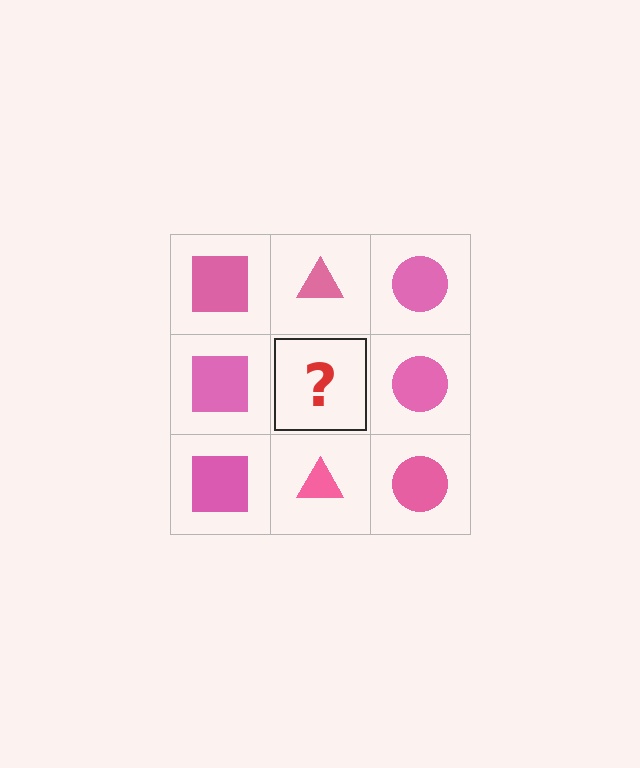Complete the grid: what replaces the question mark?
The question mark should be replaced with a pink triangle.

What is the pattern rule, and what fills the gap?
The rule is that each column has a consistent shape. The gap should be filled with a pink triangle.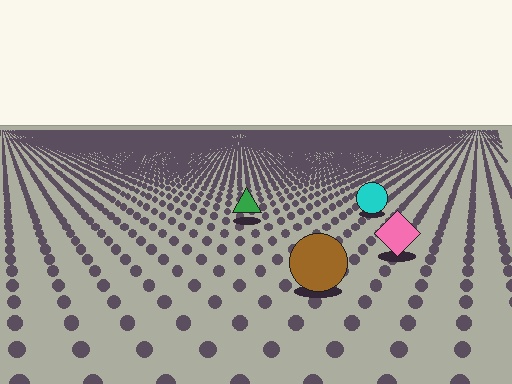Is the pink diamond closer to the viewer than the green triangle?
Yes. The pink diamond is closer — you can tell from the texture gradient: the ground texture is coarser near it.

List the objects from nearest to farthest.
From nearest to farthest: the brown circle, the pink diamond, the green triangle, the cyan circle.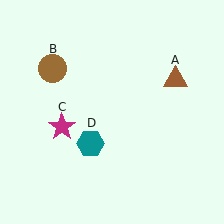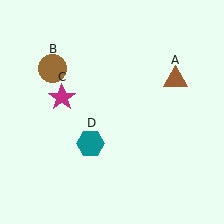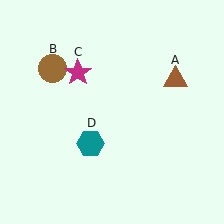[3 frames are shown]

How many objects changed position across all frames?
1 object changed position: magenta star (object C).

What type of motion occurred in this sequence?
The magenta star (object C) rotated clockwise around the center of the scene.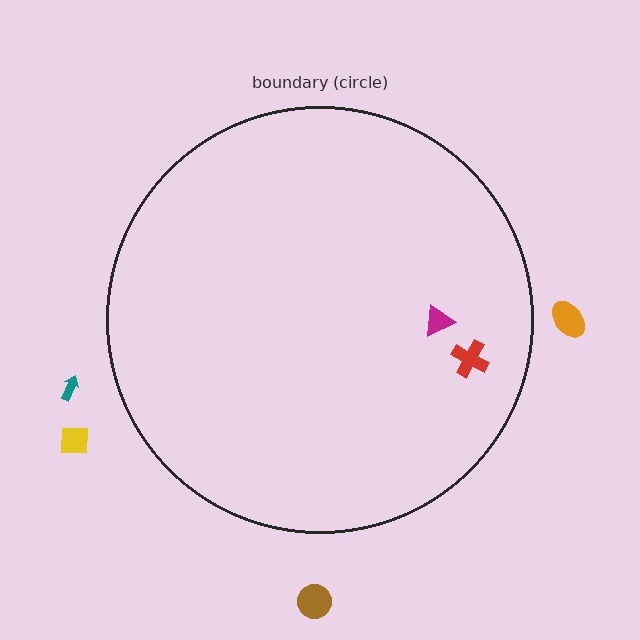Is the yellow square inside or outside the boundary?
Outside.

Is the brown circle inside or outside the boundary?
Outside.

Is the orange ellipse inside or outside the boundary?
Outside.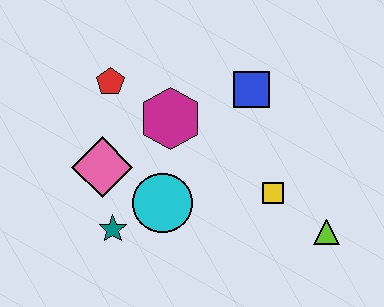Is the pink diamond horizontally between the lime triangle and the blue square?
No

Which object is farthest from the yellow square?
The red pentagon is farthest from the yellow square.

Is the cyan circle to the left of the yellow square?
Yes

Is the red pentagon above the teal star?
Yes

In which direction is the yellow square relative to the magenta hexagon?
The yellow square is to the right of the magenta hexagon.